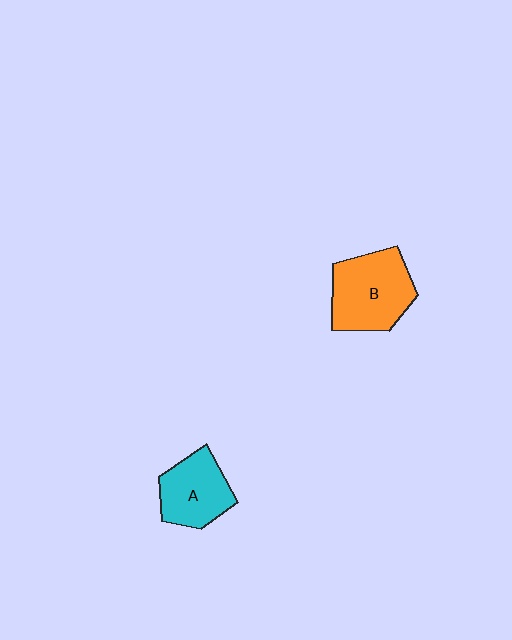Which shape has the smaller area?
Shape A (cyan).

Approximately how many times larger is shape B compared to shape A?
Approximately 1.3 times.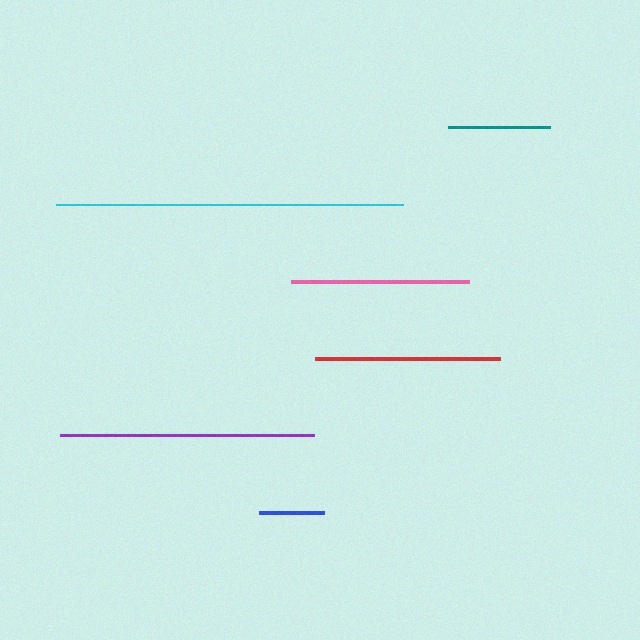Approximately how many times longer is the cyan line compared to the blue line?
The cyan line is approximately 5.3 times the length of the blue line.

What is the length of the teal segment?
The teal segment is approximately 102 pixels long.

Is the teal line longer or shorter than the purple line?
The purple line is longer than the teal line.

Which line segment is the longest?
The cyan line is the longest at approximately 347 pixels.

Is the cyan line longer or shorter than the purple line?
The cyan line is longer than the purple line.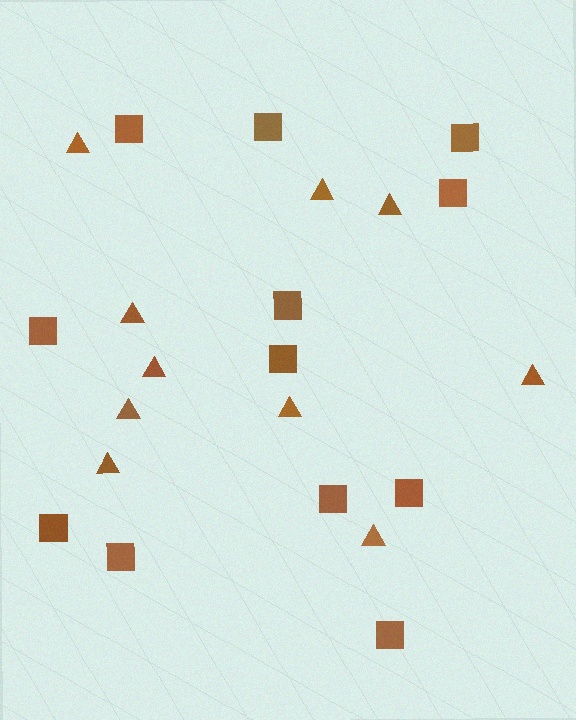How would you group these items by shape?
There are 2 groups: one group of squares (12) and one group of triangles (10).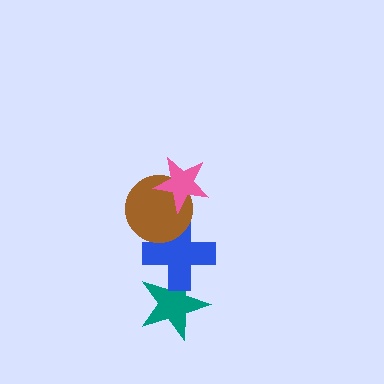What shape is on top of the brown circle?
The pink star is on top of the brown circle.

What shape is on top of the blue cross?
The brown circle is on top of the blue cross.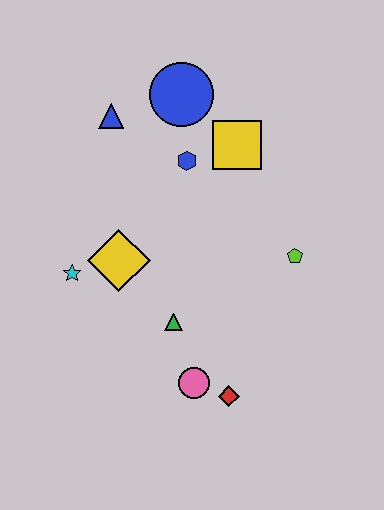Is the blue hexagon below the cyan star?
No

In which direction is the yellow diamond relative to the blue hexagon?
The yellow diamond is below the blue hexagon.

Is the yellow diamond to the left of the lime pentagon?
Yes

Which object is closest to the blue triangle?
The blue circle is closest to the blue triangle.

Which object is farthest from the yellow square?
The red diamond is farthest from the yellow square.